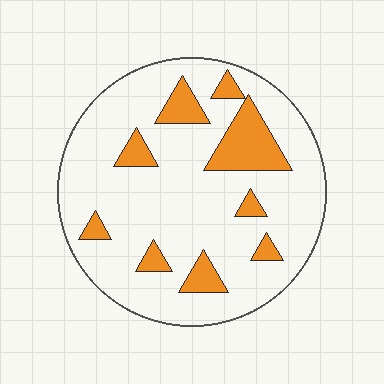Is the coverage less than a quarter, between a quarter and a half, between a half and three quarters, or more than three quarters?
Less than a quarter.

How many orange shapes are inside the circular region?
9.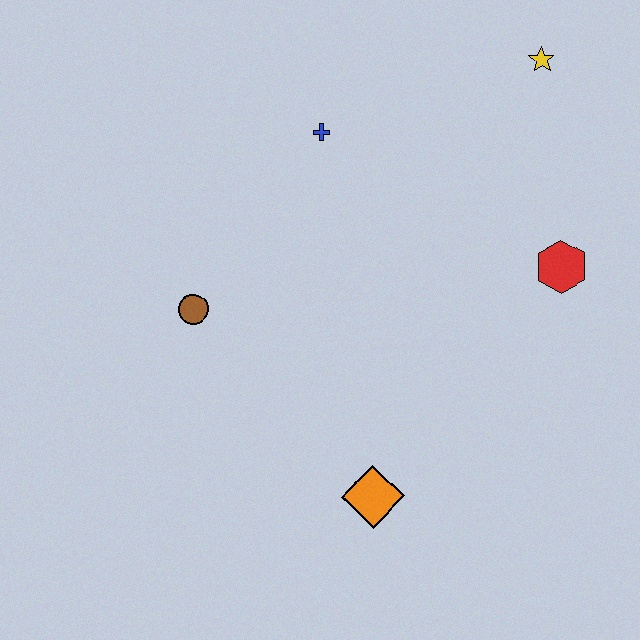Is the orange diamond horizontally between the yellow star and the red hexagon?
No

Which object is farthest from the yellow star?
The orange diamond is farthest from the yellow star.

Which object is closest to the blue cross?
The brown circle is closest to the blue cross.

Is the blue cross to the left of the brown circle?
No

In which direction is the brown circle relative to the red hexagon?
The brown circle is to the left of the red hexagon.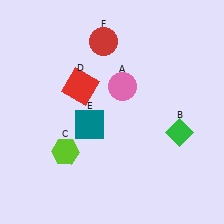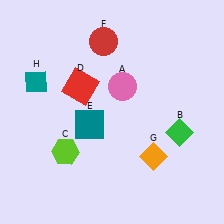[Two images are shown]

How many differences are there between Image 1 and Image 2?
There are 2 differences between the two images.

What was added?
An orange diamond (G), a teal diamond (H) were added in Image 2.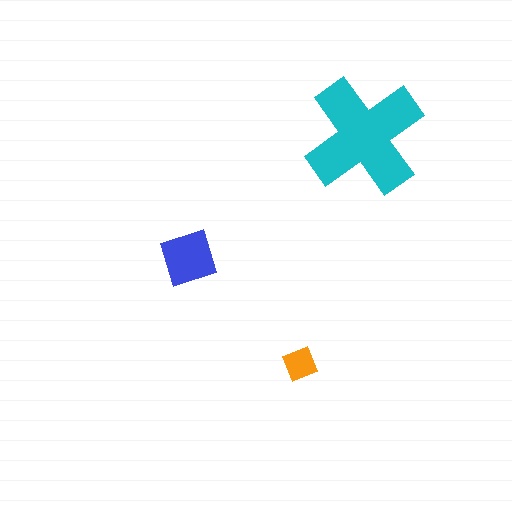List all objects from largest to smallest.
The cyan cross, the blue diamond, the orange square.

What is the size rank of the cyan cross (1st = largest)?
1st.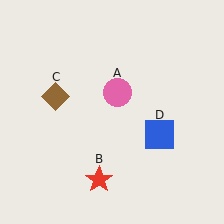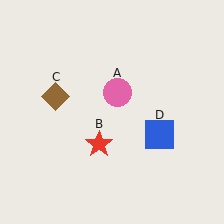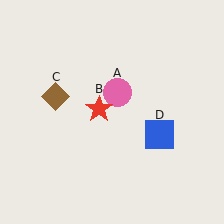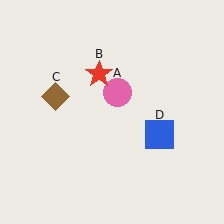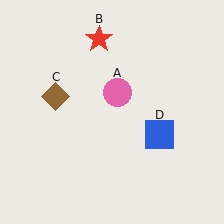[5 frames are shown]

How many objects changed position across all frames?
1 object changed position: red star (object B).